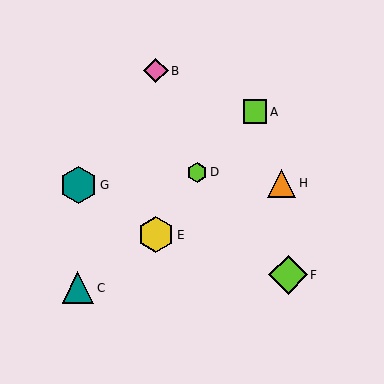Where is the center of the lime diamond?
The center of the lime diamond is at (288, 275).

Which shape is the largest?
The lime diamond (labeled F) is the largest.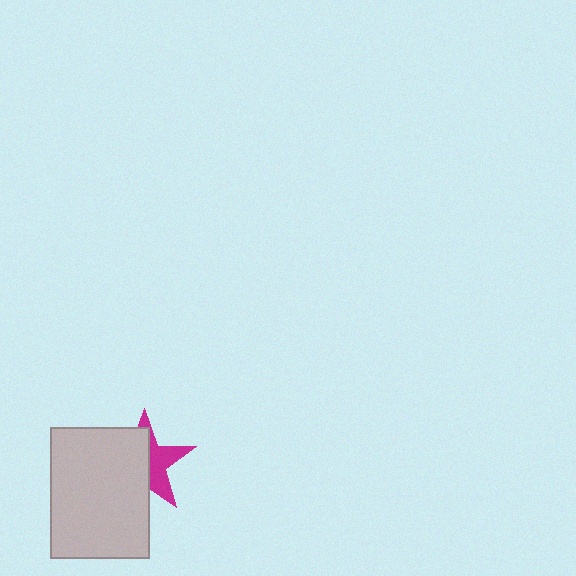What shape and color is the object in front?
The object in front is a light gray rectangle.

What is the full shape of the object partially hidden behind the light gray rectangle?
The partially hidden object is a magenta star.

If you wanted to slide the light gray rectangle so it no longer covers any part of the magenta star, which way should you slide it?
Slide it left — that is the most direct way to separate the two shapes.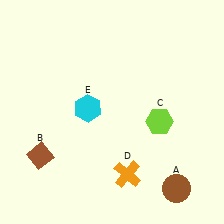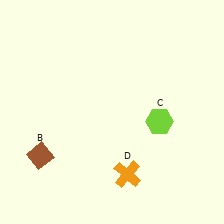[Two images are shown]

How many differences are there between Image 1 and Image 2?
There are 2 differences between the two images.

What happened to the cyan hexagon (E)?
The cyan hexagon (E) was removed in Image 2. It was in the top-left area of Image 1.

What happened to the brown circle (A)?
The brown circle (A) was removed in Image 2. It was in the bottom-right area of Image 1.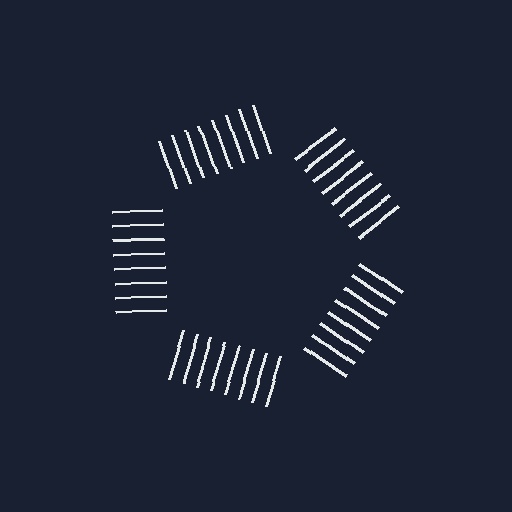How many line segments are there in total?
40 — 8 along each of the 5 edges.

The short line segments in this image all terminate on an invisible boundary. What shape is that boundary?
An illusory pentagon — the line segments terminate on its edges but no continuous stroke is drawn.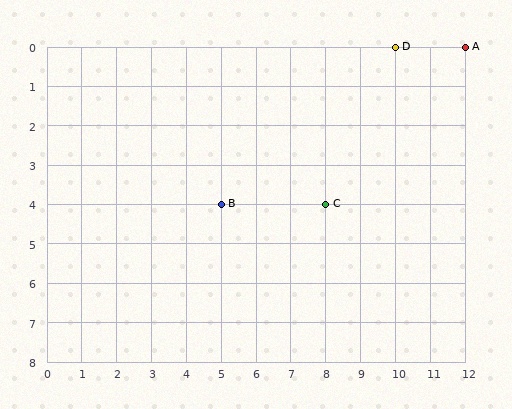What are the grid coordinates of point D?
Point D is at grid coordinates (10, 0).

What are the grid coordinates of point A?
Point A is at grid coordinates (12, 0).